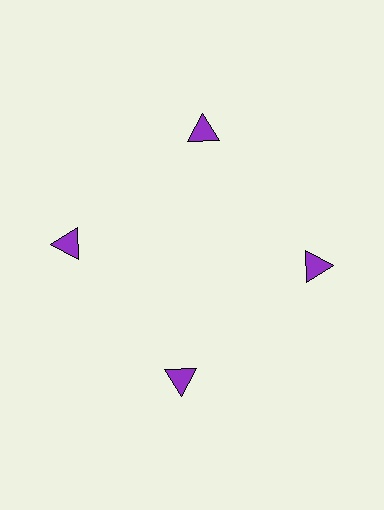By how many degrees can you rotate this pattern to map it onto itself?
The pattern maps onto itself every 90 degrees of rotation.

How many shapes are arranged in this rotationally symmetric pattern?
There are 4 shapes, arranged in 4 groups of 1.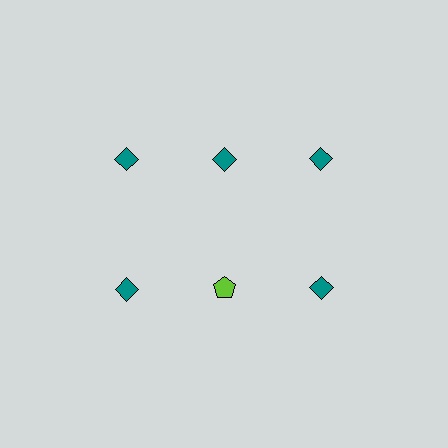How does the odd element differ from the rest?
It differs in both color (lime instead of teal) and shape (pentagon instead of diamond).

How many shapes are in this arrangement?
There are 6 shapes arranged in a grid pattern.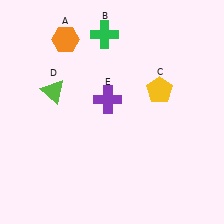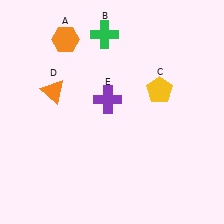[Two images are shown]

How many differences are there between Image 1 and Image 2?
There is 1 difference between the two images.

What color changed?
The triangle (D) changed from lime in Image 1 to orange in Image 2.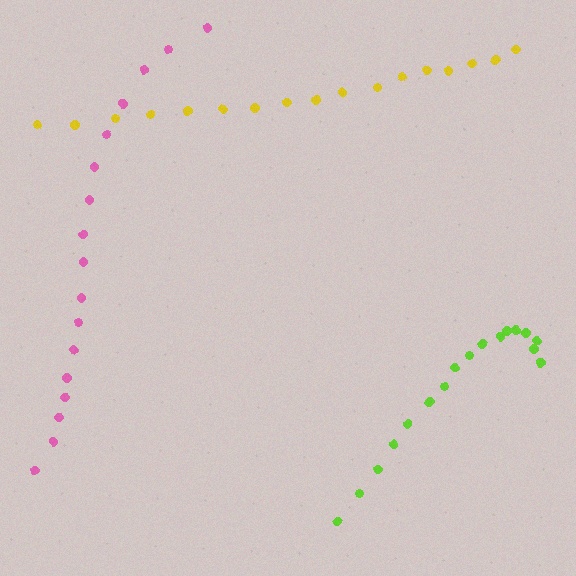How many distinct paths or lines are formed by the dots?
There are 3 distinct paths.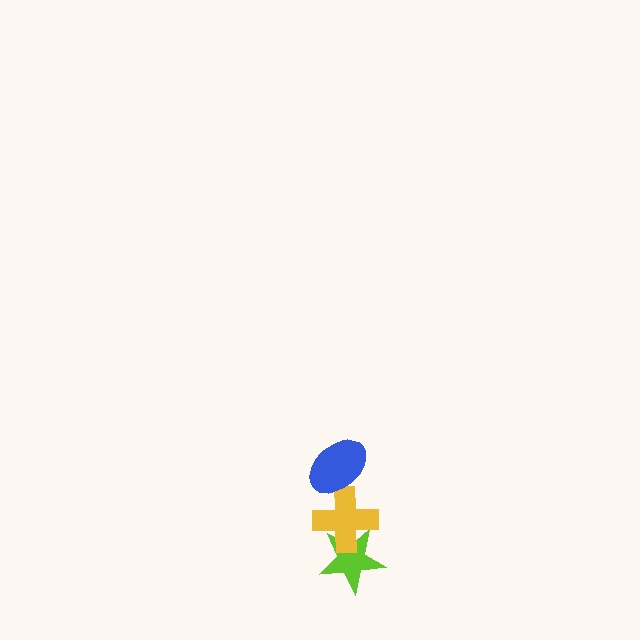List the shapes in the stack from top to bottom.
From top to bottom: the blue ellipse, the yellow cross, the lime star.